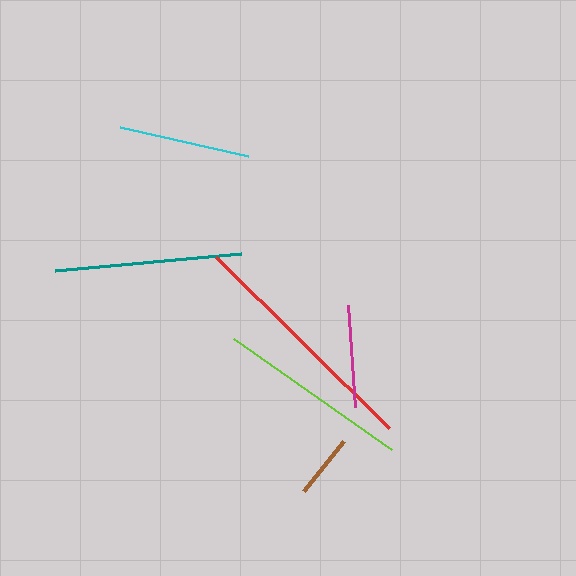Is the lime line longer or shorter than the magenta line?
The lime line is longer than the magenta line.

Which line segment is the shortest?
The brown line is the shortest at approximately 64 pixels.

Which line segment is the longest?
The red line is the longest at approximately 244 pixels.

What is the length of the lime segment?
The lime segment is approximately 193 pixels long.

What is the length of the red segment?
The red segment is approximately 244 pixels long.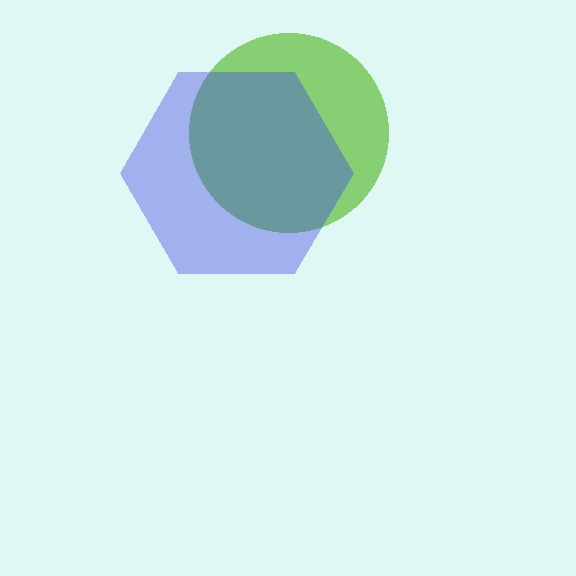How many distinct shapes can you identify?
There are 2 distinct shapes: a lime circle, a blue hexagon.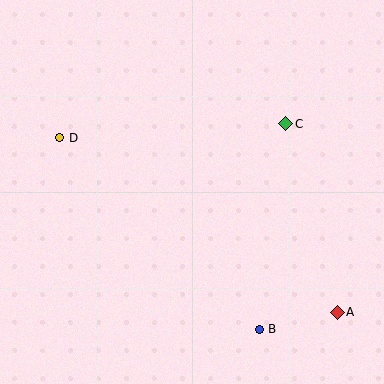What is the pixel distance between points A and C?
The distance between A and C is 195 pixels.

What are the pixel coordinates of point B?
Point B is at (259, 329).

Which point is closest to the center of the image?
Point C at (286, 124) is closest to the center.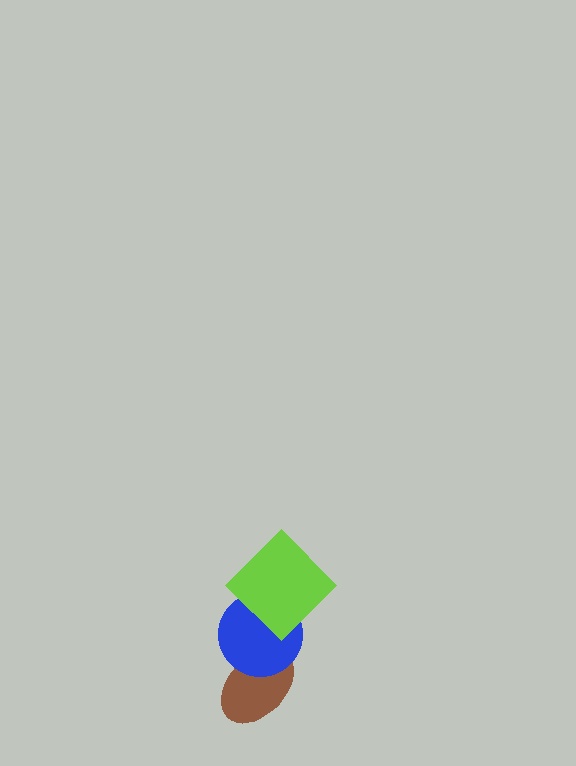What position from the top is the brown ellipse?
The brown ellipse is 3rd from the top.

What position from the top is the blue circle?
The blue circle is 2nd from the top.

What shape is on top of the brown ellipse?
The blue circle is on top of the brown ellipse.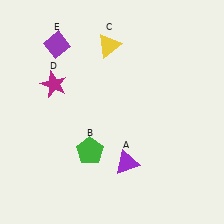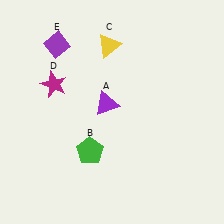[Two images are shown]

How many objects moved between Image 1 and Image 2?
1 object moved between the two images.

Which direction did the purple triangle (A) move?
The purple triangle (A) moved up.